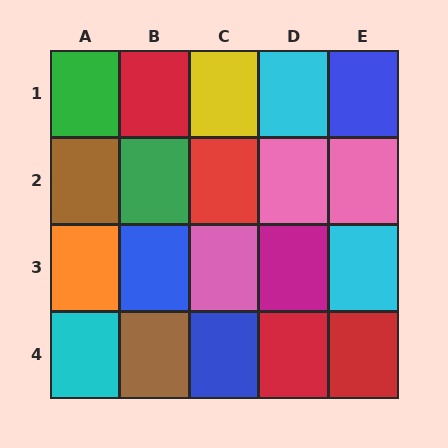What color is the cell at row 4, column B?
Brown.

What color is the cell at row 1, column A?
Green.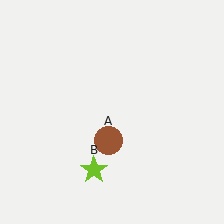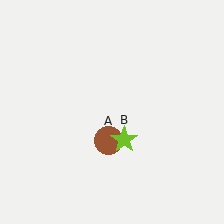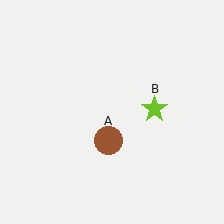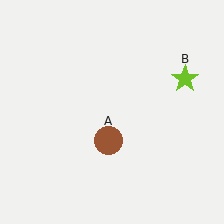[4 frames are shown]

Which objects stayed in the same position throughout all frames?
Brown circle (object A) remained stationary.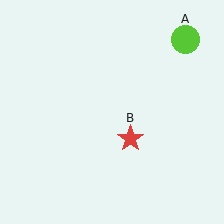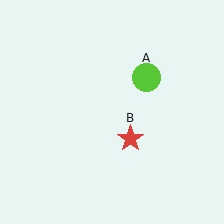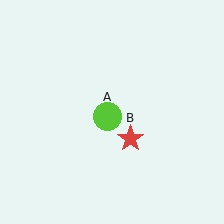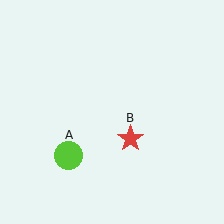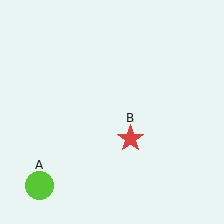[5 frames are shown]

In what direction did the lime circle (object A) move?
The lime circle (object A) moved down and to the left.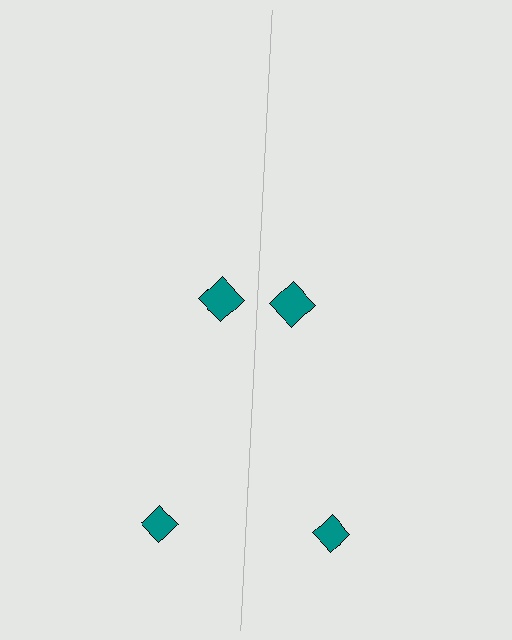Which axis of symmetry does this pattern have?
The pattern has a vertical axis of symmetry running through the center of the image.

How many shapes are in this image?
There are 4 shapes in this image.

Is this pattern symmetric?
Yes, this pattern has bilateral (reflection) symmetry.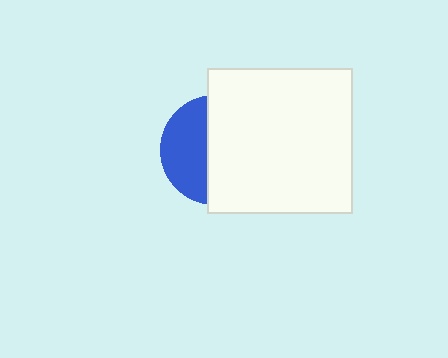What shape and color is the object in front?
The object in front is a white square.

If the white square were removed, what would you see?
You would see the complete blue circle.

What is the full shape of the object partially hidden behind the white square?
The partially hidden object is a blue circle.